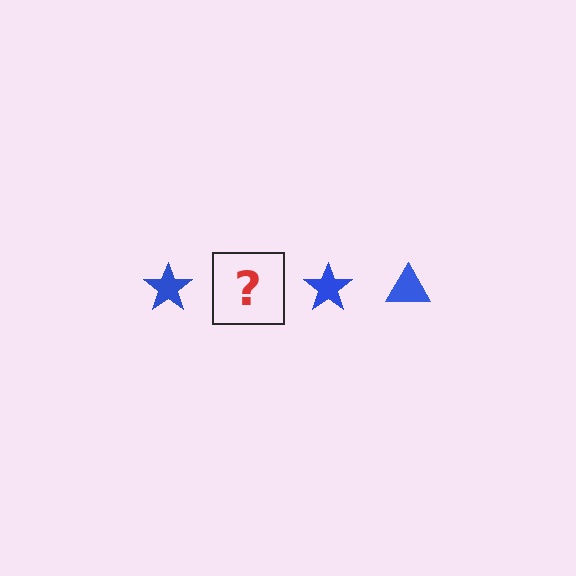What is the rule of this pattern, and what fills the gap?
The rule is that the pattern cycles through star, triangle shapes in blue. The gap should be filled with a blue triangle.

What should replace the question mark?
The question mark should be replaced with a blue triangle.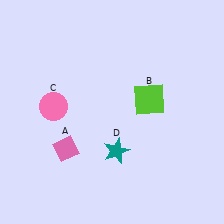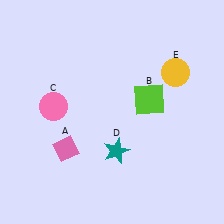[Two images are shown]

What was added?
A yellow circle (E) was added in Image 2.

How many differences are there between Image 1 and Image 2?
There is 1 difference between the two images.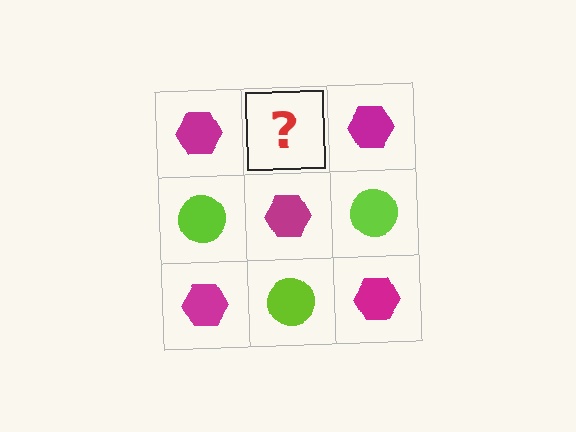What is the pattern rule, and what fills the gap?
The rule is that it alternates magenta hexagon and lime circle in a checkerboard pattern. The gap should be filled with a lime circle.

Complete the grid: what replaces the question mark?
The question mark should be replaced with a lime circle.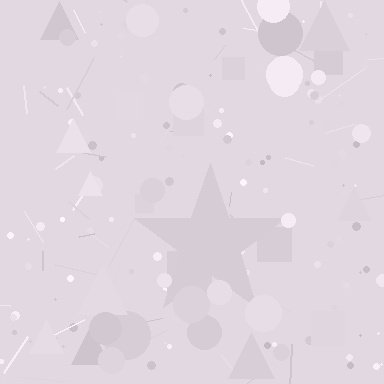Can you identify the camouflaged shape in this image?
The camouflaged shape is a star.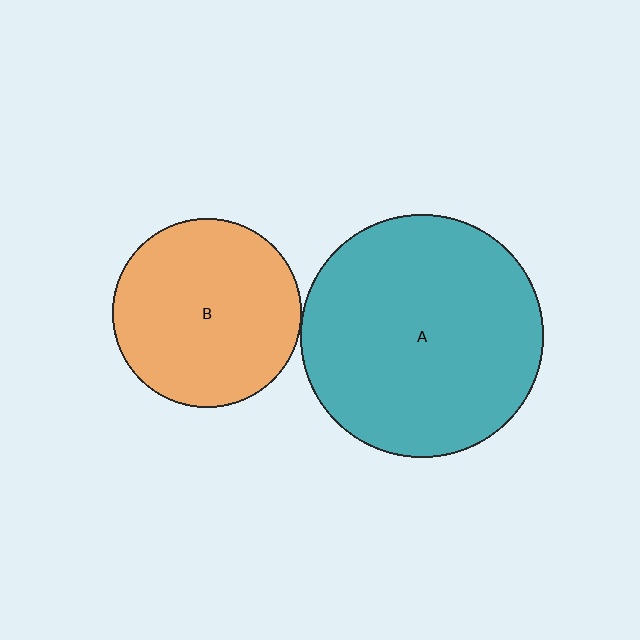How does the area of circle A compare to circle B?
Approximately 1.6 times.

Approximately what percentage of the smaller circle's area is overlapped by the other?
Approximately 5%.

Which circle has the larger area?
Circle A (teal).